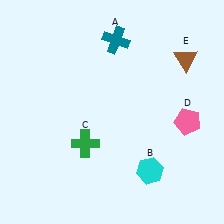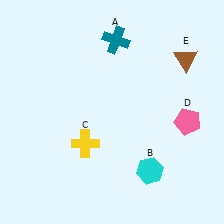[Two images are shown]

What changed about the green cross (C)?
In Image 1, C is green. In Image 2, it changed to yellow.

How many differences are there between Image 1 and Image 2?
There is 1 difference between the two images.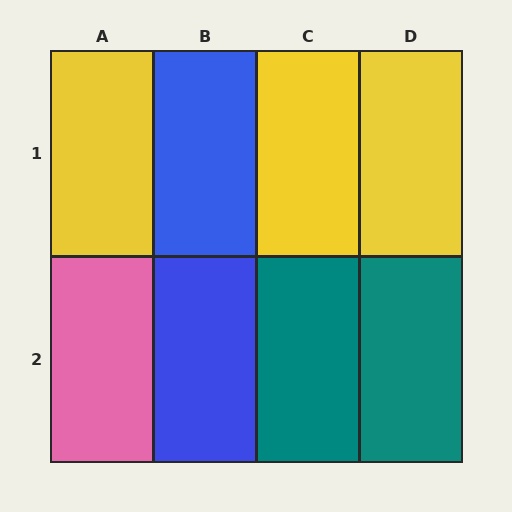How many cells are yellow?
3 cells are yellow.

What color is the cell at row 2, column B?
Blue.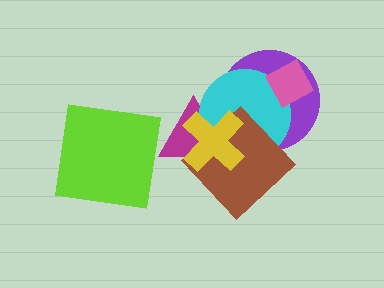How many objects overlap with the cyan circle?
5 objects overlap with the cyan circle.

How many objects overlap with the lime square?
0 objects overlap with the lime square.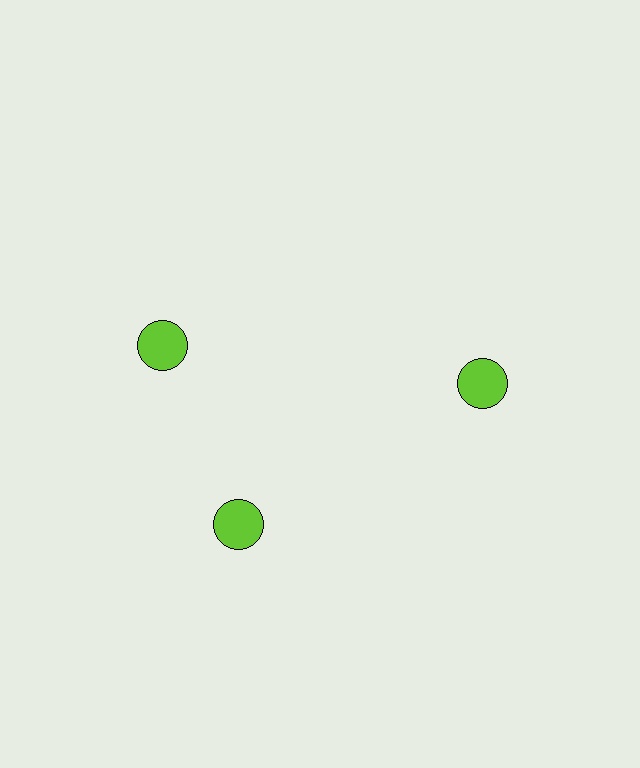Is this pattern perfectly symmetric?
No. The 3 lime circles are arranged in a ring, but one element near the 11 o'clock position is rotated out of alignment along the ring, breaking the 3-fold rotational symmetry.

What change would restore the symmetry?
The symmetry would be restored by rotating it back into even spacing with its neighbors so that all 3 circles sit at equal angles and equal distance from the center.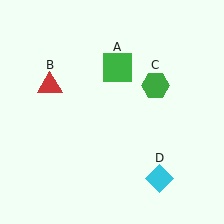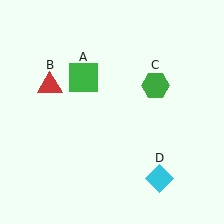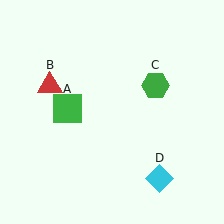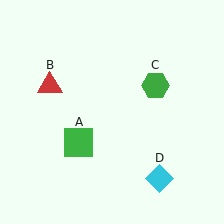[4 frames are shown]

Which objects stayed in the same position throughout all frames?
Red triangle (object B) and green hexagon (object C) and cyan diamond (object D) remained stationary.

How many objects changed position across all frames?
1 object changed position: green square (object A).